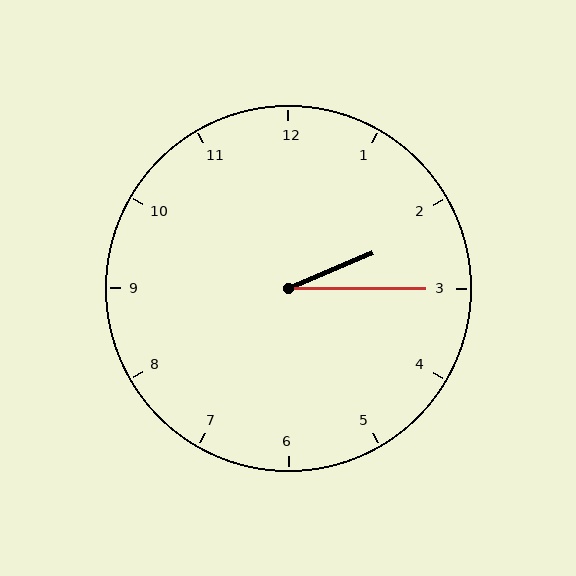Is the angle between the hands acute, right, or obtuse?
It is acute.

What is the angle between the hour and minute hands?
Approximately 22 degrees.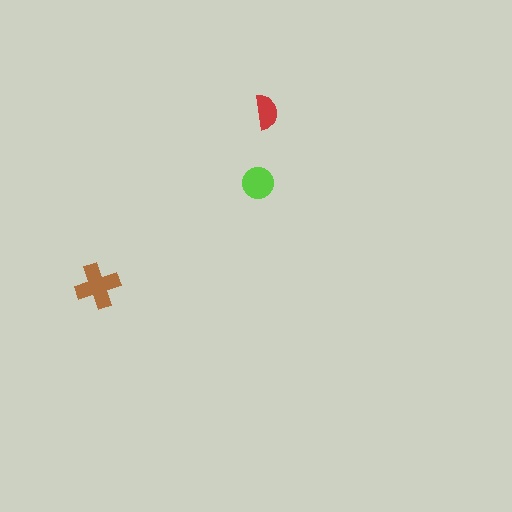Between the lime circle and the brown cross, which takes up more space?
The brown cross.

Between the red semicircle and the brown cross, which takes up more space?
The brown cross.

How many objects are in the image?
There are 3 objects in the image.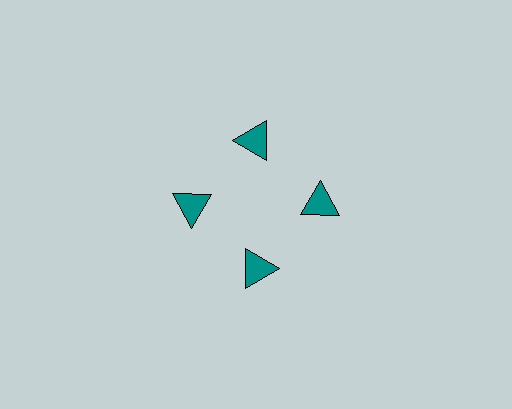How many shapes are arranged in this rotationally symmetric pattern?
There are 4 shapes, arranged in 4 groups of 1.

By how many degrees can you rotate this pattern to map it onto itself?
The pattern maps onto itself every 90 degrees of rotation.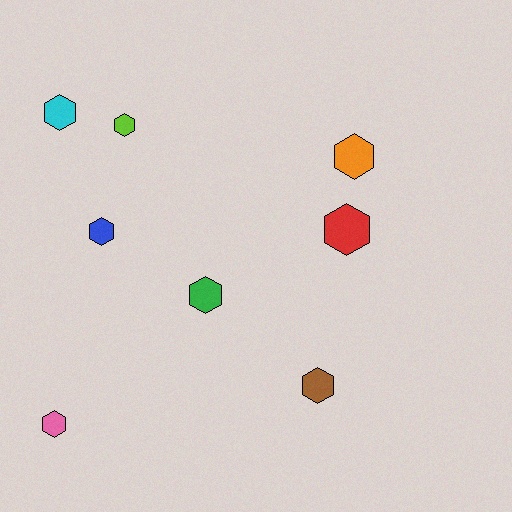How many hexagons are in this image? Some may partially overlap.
There are 8 hexagons.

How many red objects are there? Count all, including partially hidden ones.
There is 1 red object.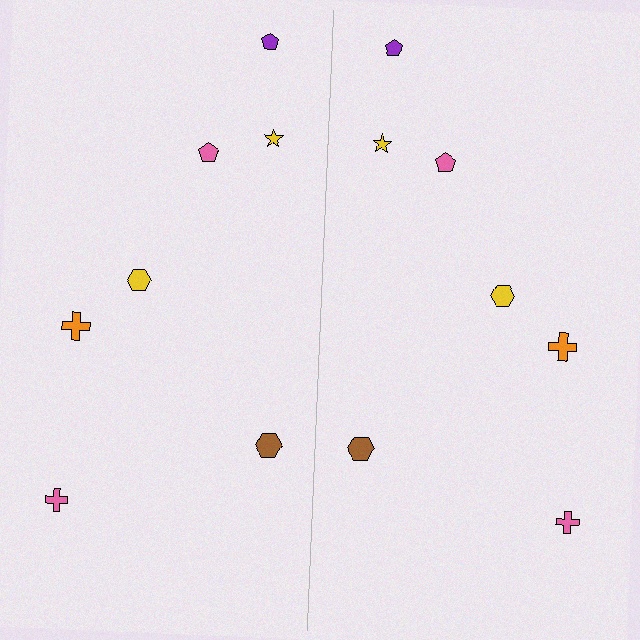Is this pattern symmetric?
Yes, this pattern has bilateral (reflection) symmetry.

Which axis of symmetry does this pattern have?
The pattern has a vertical axis of symmetry running through the center of the image.